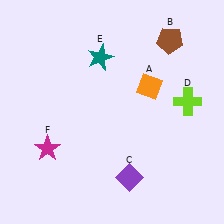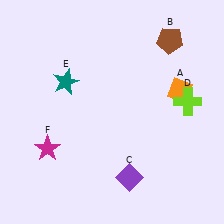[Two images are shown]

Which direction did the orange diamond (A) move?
The orange diamond (A) moved right.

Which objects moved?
The objects that moved are: the orange diamond (A), the teal star (E).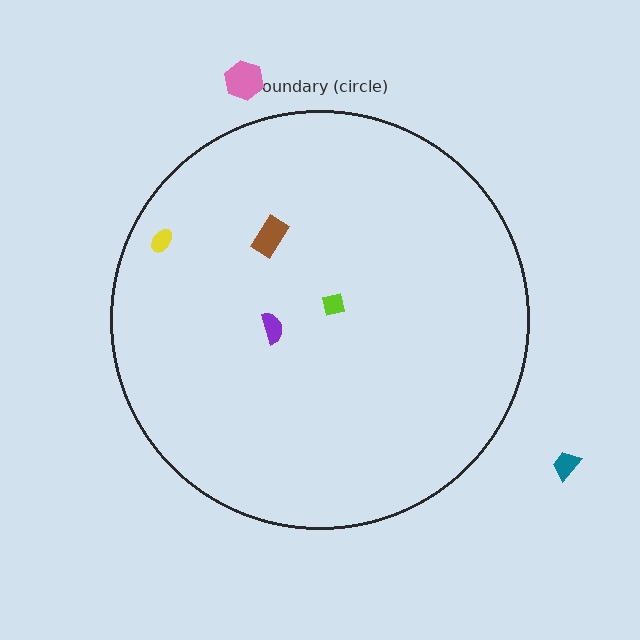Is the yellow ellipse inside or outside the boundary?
Inside.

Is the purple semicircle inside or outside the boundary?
Inside.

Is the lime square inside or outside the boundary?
Inside.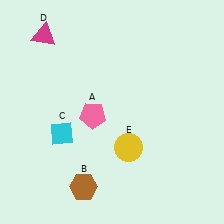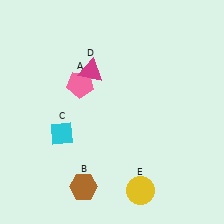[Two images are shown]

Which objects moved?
The objects that moved are: the pink pentagon (A), the magenta triangle (D), the yellow circle (E).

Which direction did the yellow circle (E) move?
The yellow circle (E) moved down.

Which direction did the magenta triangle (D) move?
The magenta triangle (D) moved right.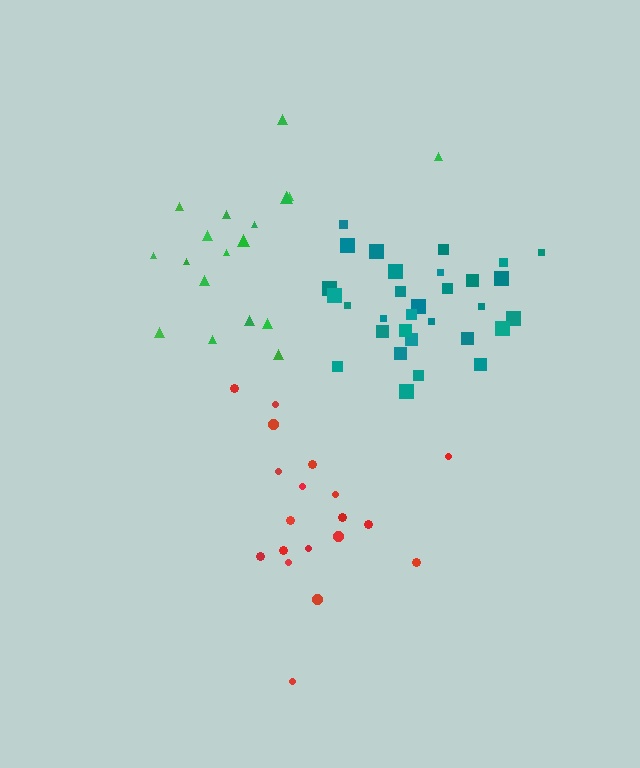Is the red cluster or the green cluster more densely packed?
Green.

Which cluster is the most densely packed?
Teal.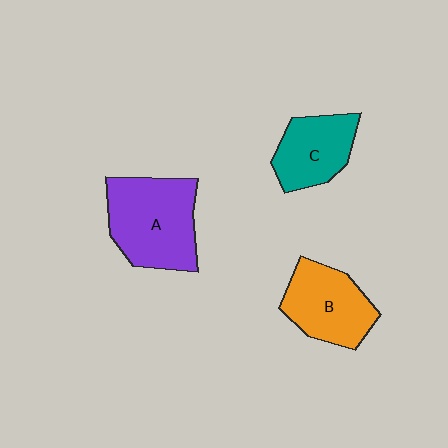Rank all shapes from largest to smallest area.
From largest to smallest: A (purple), B (orange), C (teal).